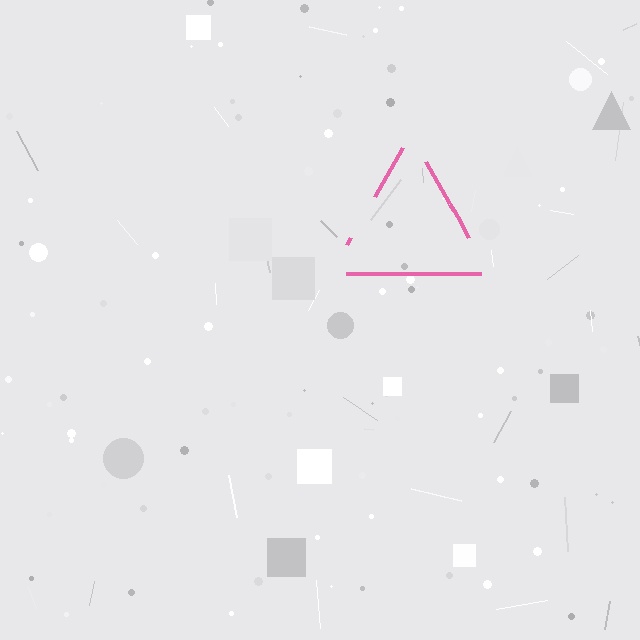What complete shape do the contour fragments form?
The contour fragments form a triangle.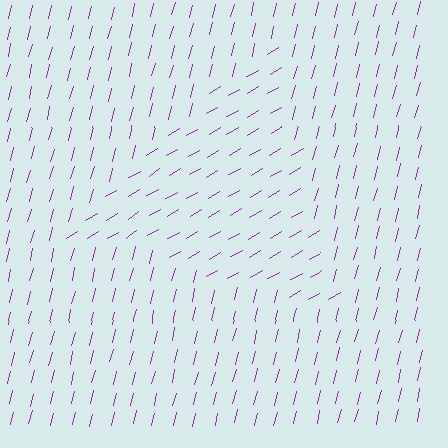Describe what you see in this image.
The image is filled with small purple line segments. A triangle region in the image has lines oriented differently from the surrounding lines, creating a visible texture boundary.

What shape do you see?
I see a triangle.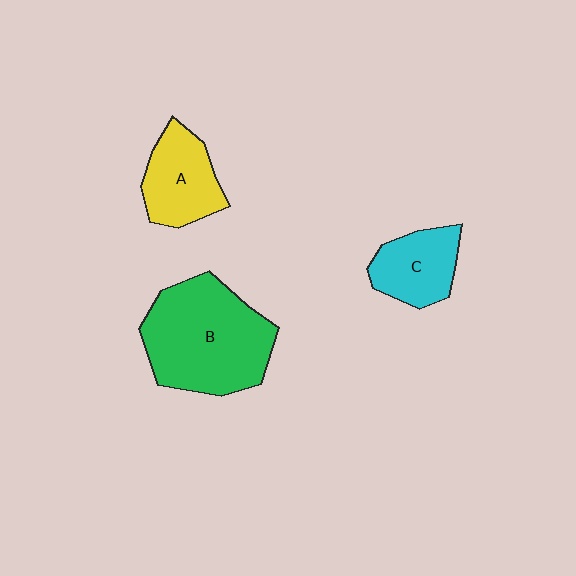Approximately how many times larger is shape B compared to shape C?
Approximately 2.2 times.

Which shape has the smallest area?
Shape C (cyan).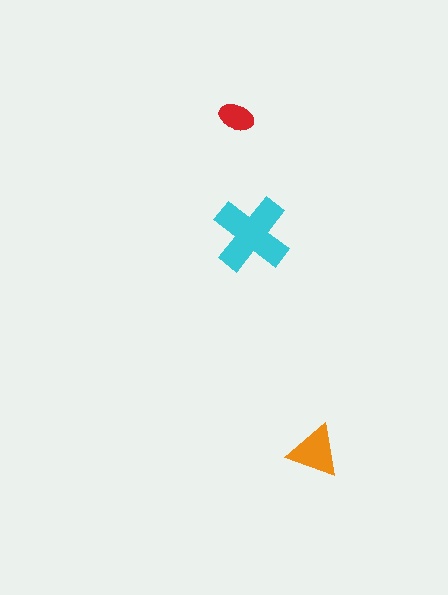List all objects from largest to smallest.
The cyan cross, the orange triangle, the red ellipse.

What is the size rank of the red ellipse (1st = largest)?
3rd.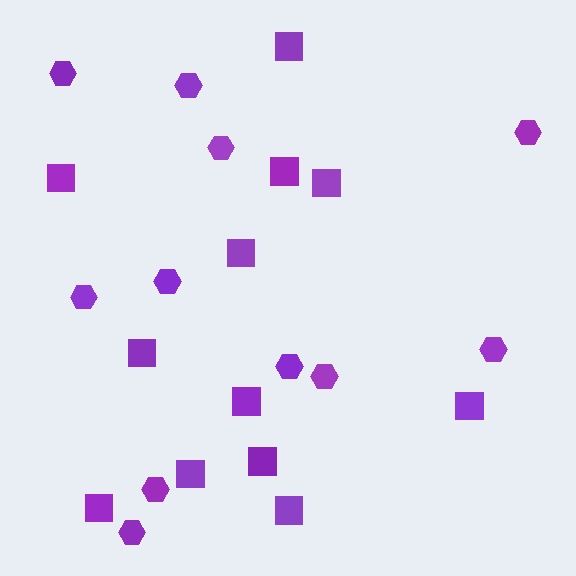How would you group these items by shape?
There are 2 groups: one group of squares (12) and one group of hexagons (11).